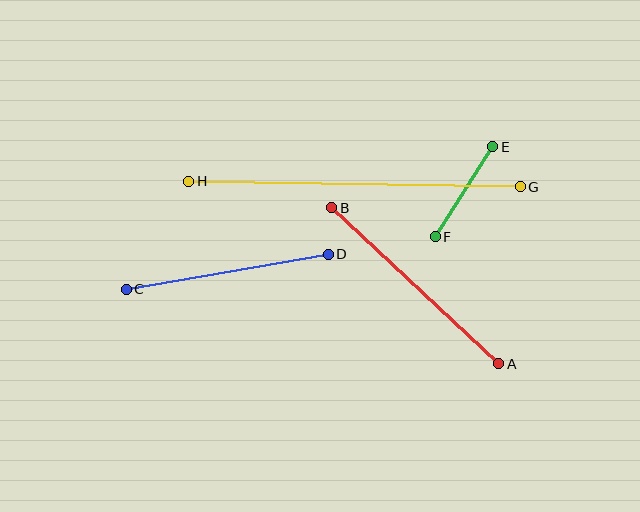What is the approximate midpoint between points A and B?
The midpoint is at approximately (415, 286) pixels.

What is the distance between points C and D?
The distance is approximately 205 pixels.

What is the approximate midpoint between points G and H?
The midpoint is at approximately (354, 184) pixels.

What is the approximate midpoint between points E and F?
The midpoint is at approximately (464, 192) pixels.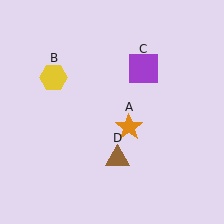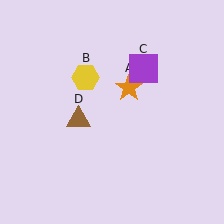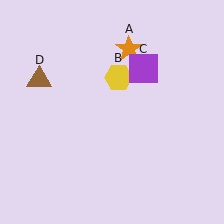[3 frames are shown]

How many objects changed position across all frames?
3 objects changed position: orange star (object A), yellow hexagon (object B), brown triangle (object D).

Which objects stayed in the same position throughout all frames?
Purple square (object C) remained stationary.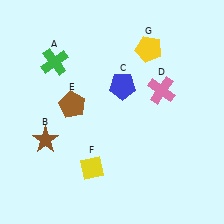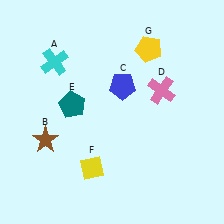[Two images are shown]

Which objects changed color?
A changed from green to cyan. E changed from brown to teal.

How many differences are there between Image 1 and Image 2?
There are 2 differences between the two images.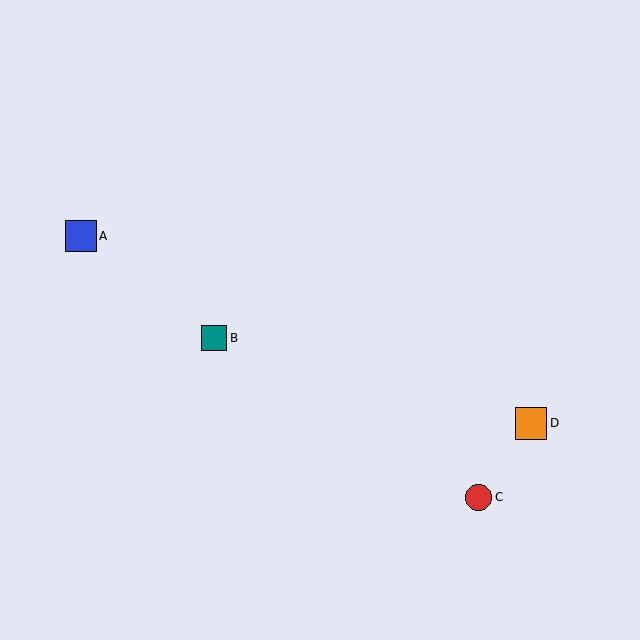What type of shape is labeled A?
Shape A is a blue square.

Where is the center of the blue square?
The center of the blue square is at (81, 236).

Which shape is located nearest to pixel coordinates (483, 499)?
The red circle (labeled C) at (479, 497) is nearest to that location.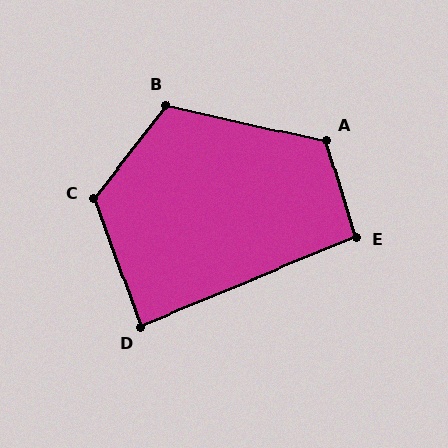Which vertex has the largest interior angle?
C, at approximately 123 degrees.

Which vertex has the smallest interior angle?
D, at approximately 87 degrees.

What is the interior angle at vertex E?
Approximately 96 degrees (obtuse).